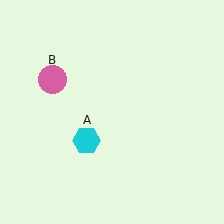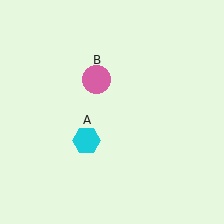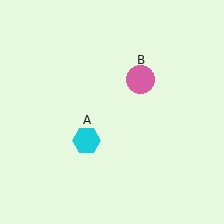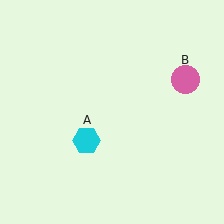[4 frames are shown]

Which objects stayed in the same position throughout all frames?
Cyan hexagon (object A) remained stationary.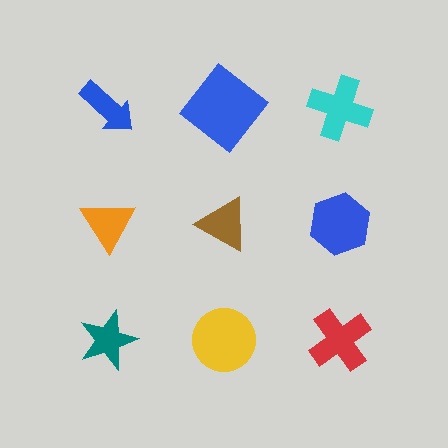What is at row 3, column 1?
A teal star.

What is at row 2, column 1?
An orange triangle.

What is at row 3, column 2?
A yellow circle.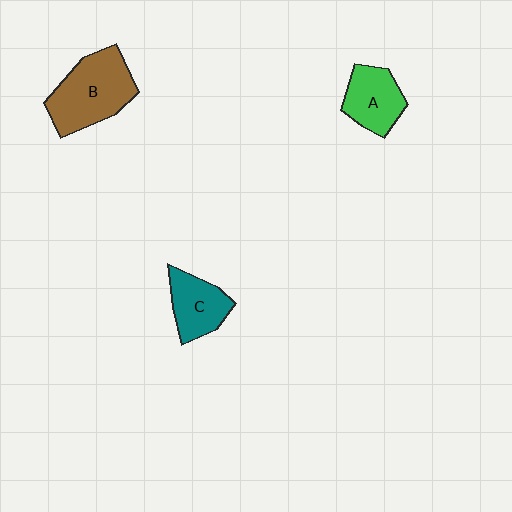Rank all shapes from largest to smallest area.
From largest to smallest: B (brown), A (green), C (teal).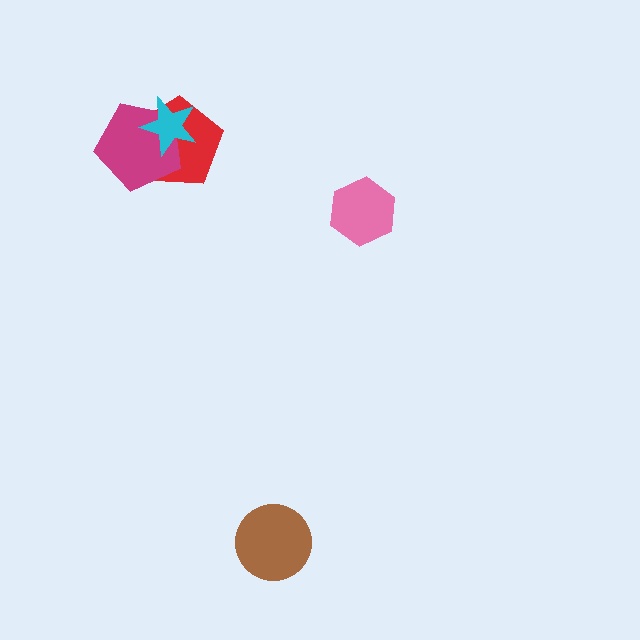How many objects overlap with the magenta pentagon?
2 objects overlap with the magenta pentagon.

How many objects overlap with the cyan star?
2 objects overlap with the cyan star.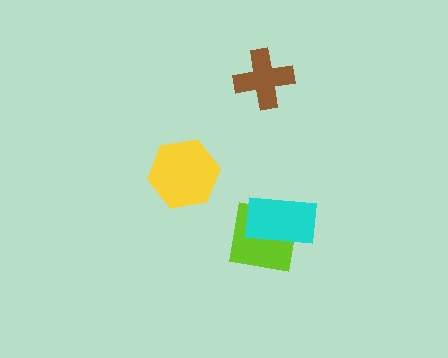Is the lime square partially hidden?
Yes, it is partially covered by another shape.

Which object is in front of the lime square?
The cyan rectangle is in front of the lime square.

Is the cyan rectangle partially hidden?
No, no other shape covers it.